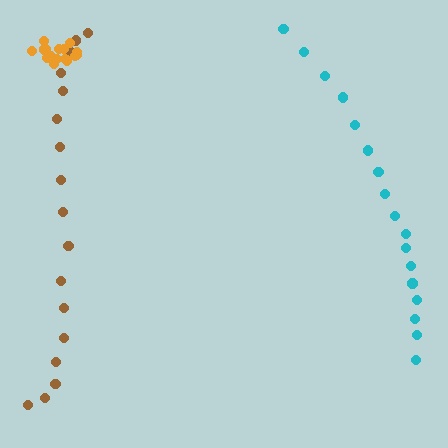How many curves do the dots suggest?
There are 3 distinct paths.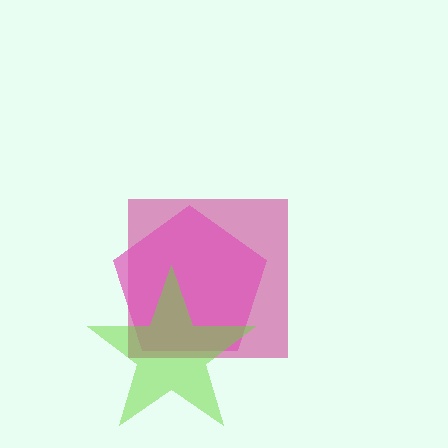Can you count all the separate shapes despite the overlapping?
Yes, there are 3 separate shapes.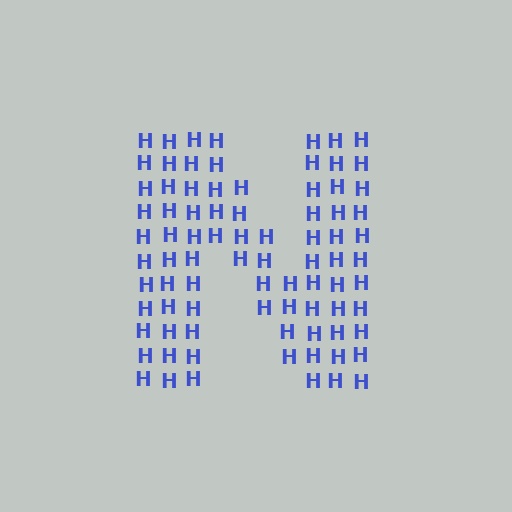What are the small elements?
The small elements are letter H's.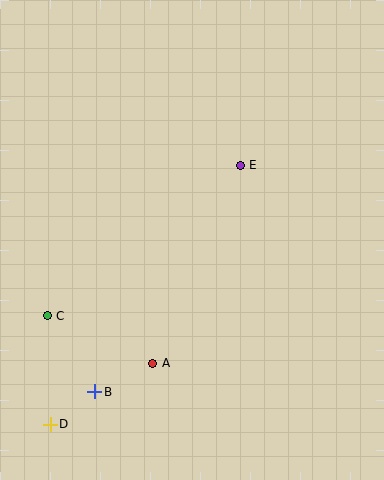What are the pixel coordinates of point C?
Point C is at (47, 316).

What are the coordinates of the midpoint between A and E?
The midpoint between A and E is at (197, 264).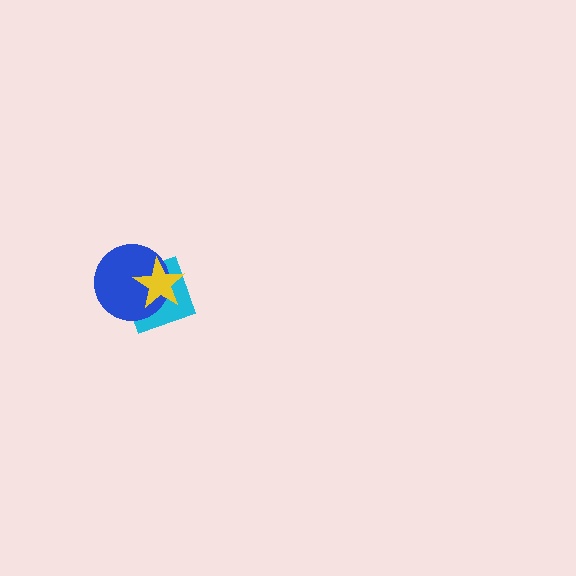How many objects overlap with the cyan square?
2 objects overlap with the cyan square.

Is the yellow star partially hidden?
No, no other shape covers it.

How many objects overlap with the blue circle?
2 objects overlap with the blue circle.